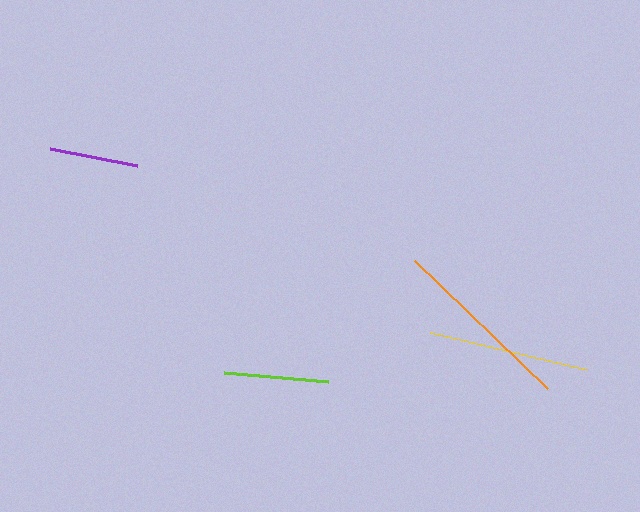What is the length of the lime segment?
The lime segment is approximately 104 pixels long.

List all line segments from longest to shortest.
From longest to shortest: orange, yellow, lime, purple.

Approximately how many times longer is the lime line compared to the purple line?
The lime line is approximately 1.2 times the length of the purple line.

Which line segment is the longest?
The orange line is the longest at approximately 185 pixels.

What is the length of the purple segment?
The purple segment is approximately 88 pixels long.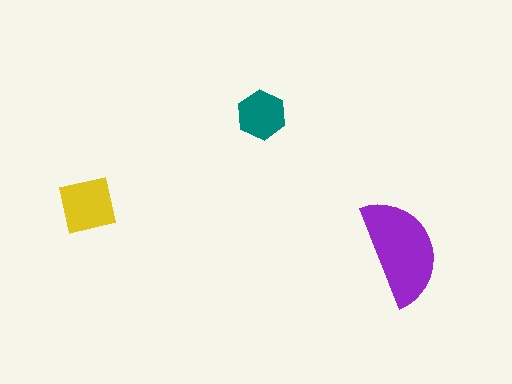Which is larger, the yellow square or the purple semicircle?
The purple semicircle.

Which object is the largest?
The purple semicircle.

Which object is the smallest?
The teal hexagon.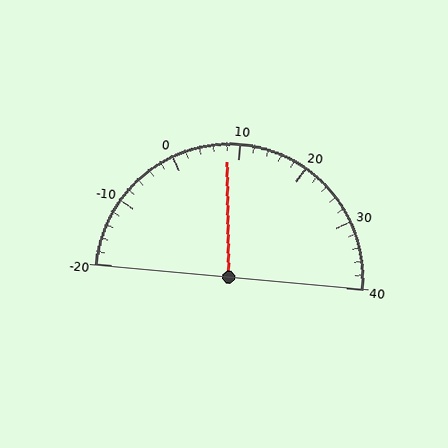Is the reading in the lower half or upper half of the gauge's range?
The reading is in the lower half of the range (-20 to 40).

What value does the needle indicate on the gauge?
The needle indicates approximately 8.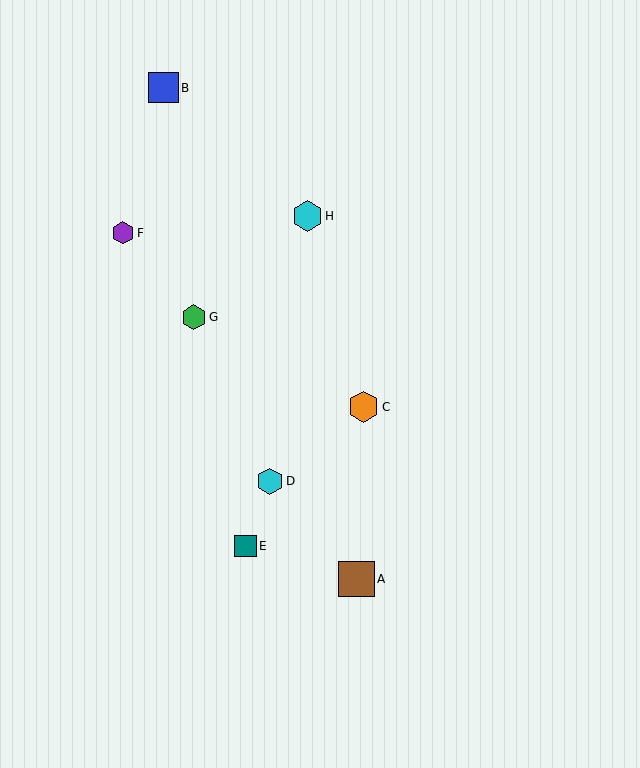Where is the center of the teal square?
The center of the teal square is at (246, 546).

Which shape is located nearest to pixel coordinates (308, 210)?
The cyan hexagon (labeled H) at (307, 216) is nearest to that location.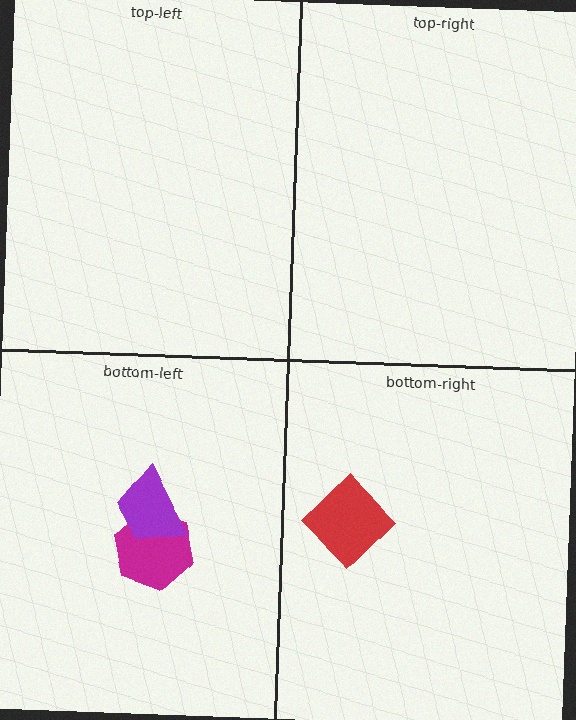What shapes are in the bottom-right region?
The red diamond.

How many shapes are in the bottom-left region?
2.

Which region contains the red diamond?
The bottom-right region.